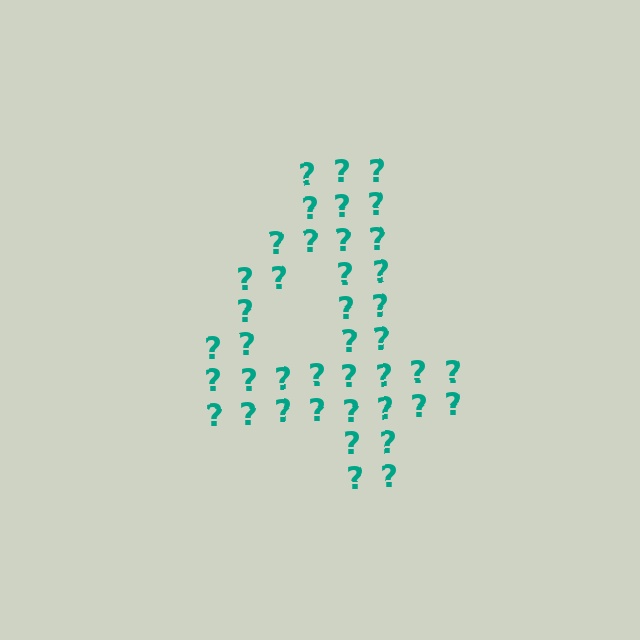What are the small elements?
The small elements are question marks.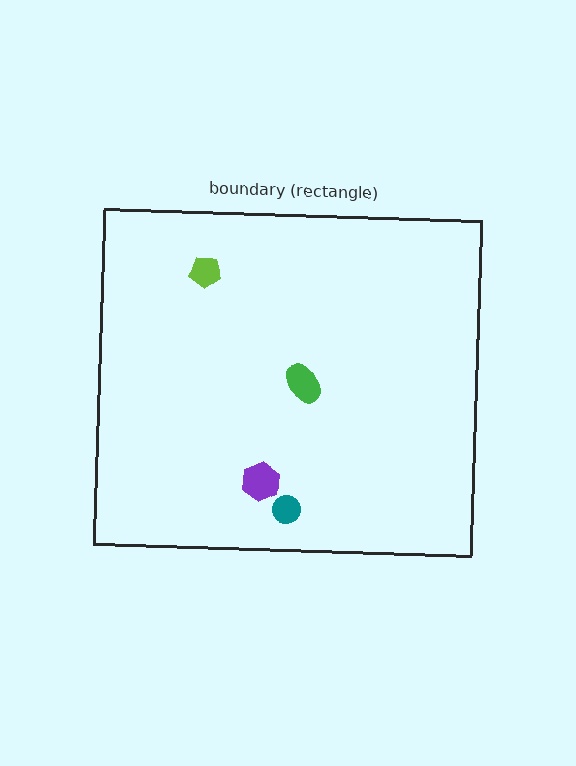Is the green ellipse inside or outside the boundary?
Inside.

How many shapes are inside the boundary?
4 inside, 0 outside.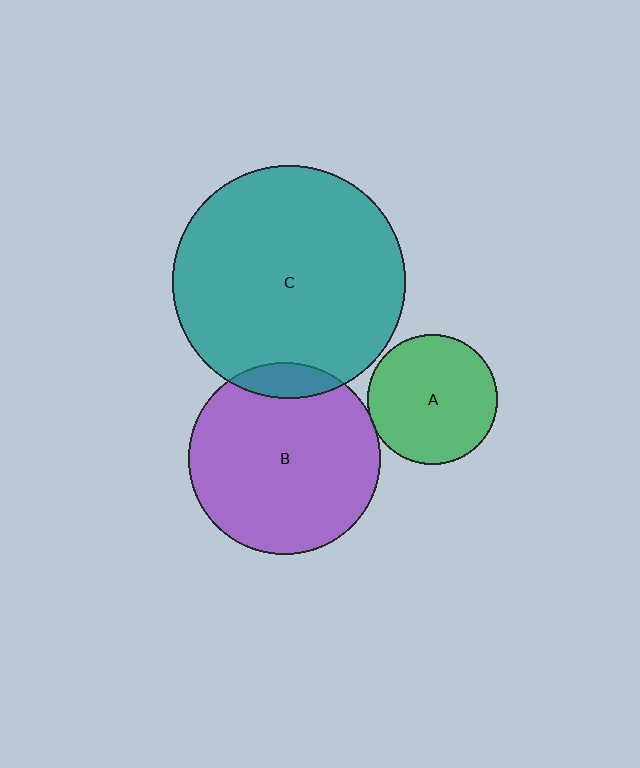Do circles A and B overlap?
Yes.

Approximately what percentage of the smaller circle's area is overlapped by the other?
Approximately 5%.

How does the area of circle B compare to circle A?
Approximately 2.2 times.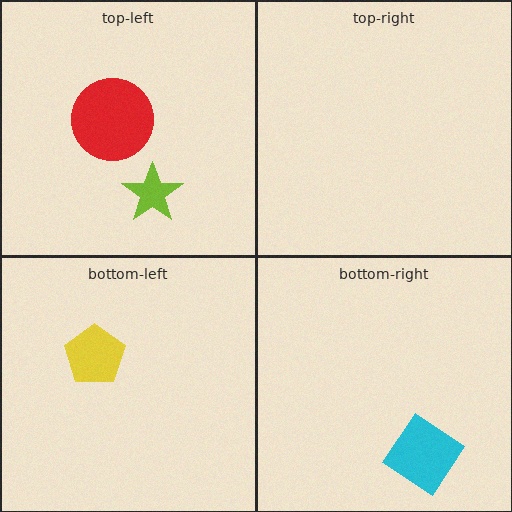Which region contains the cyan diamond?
The bottom-right region.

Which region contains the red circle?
The top-left region.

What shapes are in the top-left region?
The lime star, the red circle.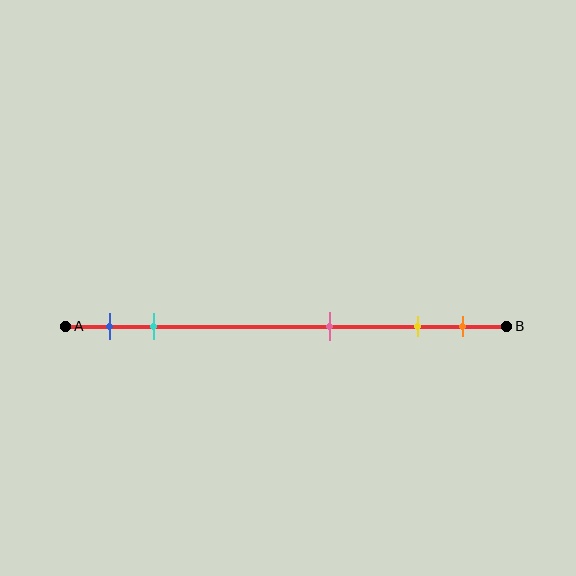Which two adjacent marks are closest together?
The yellow and orange marks are the closest adjacent pair.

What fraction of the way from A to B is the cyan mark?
The cyan mark is approximately 20% (0.2) of the way from A to B.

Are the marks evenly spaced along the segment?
No, the marks are not evenly spaced.